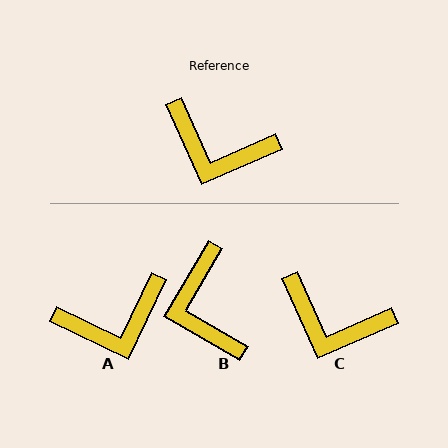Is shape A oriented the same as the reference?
No, it is off by about 40 degrees.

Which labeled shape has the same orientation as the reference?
C.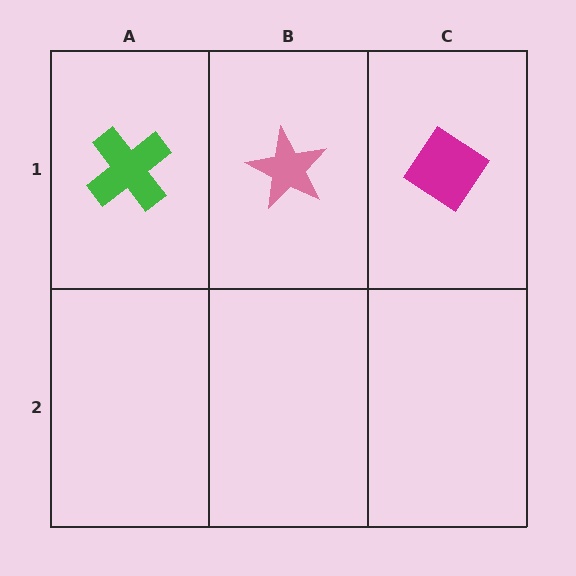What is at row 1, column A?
A green cross.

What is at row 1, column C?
A magenta diamond.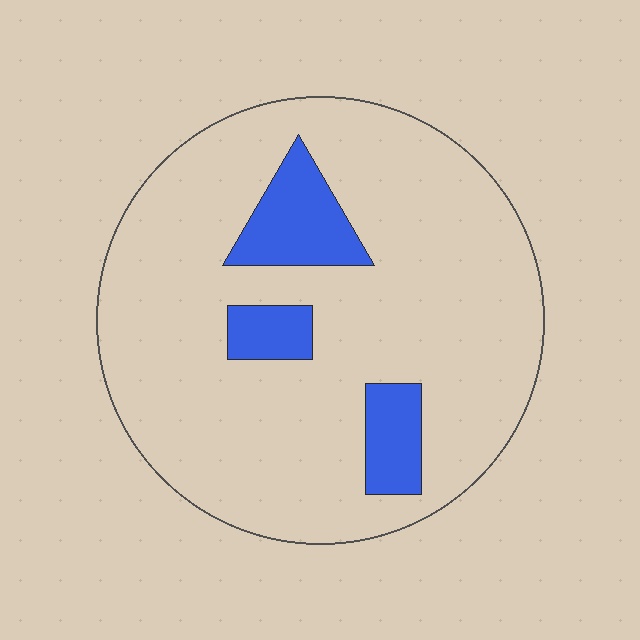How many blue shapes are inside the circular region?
3.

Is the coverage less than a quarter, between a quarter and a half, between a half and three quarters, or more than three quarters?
Less than a quarter.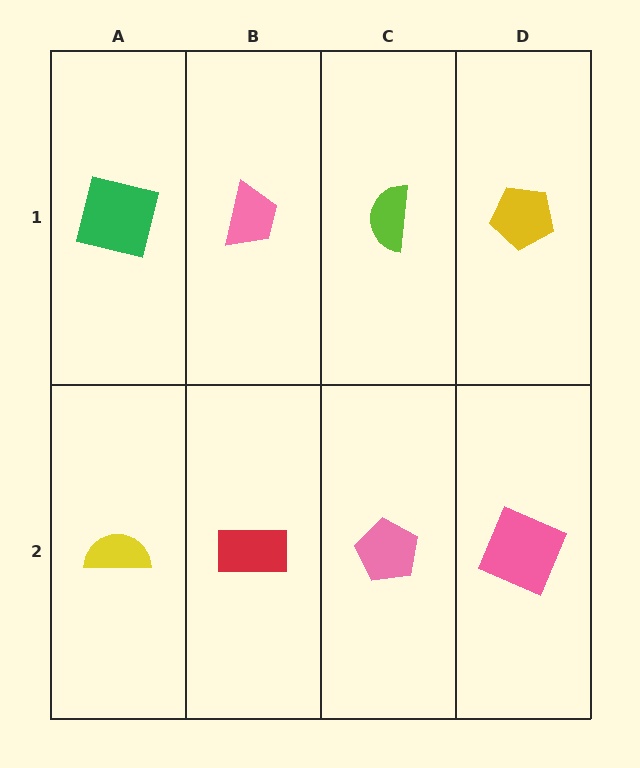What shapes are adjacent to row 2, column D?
A yellow pentagon (row 1, column D), a pink pentagon (row 2, column C).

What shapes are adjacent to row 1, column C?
A pink pentagon (row 2, column C), a pink trapezoid (row 1, column B), a yellow pentagon (row 1, column D).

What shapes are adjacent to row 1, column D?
A pink square (row 2, column D), a lime semicircle (row 1, column C).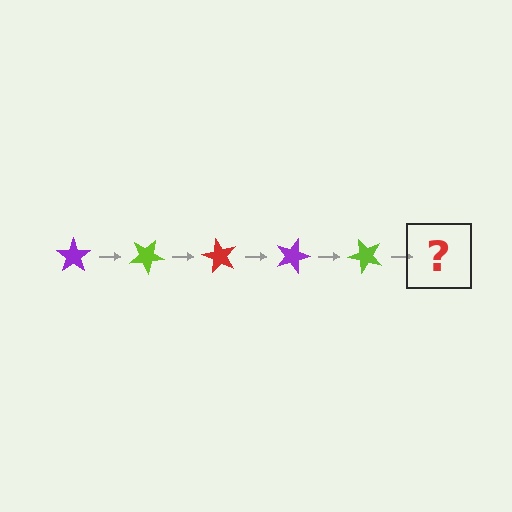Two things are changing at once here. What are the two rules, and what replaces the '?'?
The two rules are that it rotates 30 degrees each step and the color cycles through purple, lime, and red. The '?' should be a red star, rotated 150 degrees from the start.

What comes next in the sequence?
The next element should be a red star, rotated 150 degrees from the start.